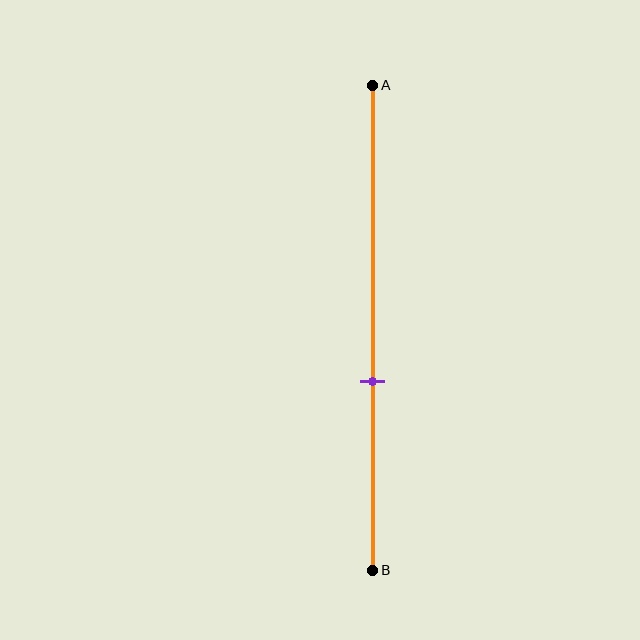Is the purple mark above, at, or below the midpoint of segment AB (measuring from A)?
The purple mark is below the midpoint of segment AB.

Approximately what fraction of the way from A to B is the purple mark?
The purple mark is approximately 60% of the way from A to B.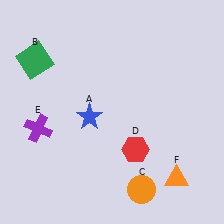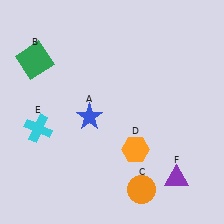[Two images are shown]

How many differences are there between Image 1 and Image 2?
There are 3 differences between the two images.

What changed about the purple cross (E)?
In Image 1, E is purple. In Image 2, it changed to cyan.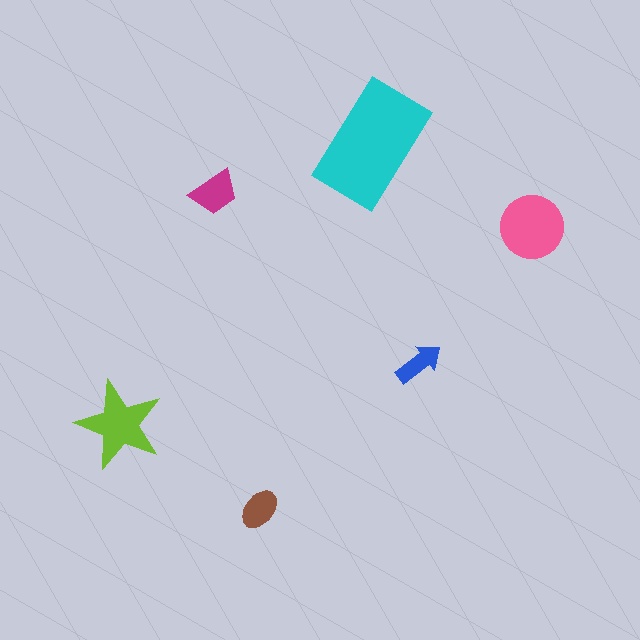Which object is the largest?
The cyan rectangle.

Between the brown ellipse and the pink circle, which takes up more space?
The pink circle.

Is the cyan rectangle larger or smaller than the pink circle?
Larger.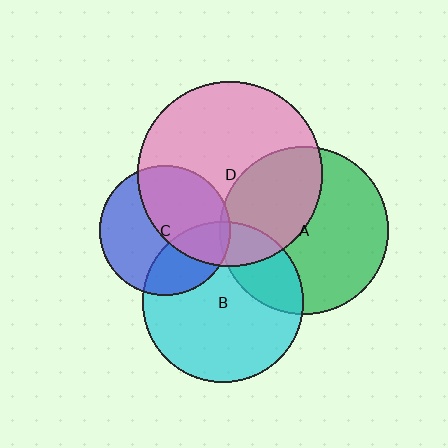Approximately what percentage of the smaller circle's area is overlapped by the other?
Approximately 30%.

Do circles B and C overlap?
Yes.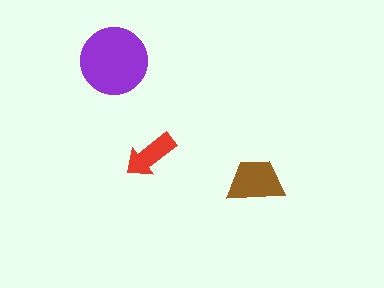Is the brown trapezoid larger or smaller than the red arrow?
Larger.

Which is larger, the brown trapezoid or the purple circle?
The purple circle.